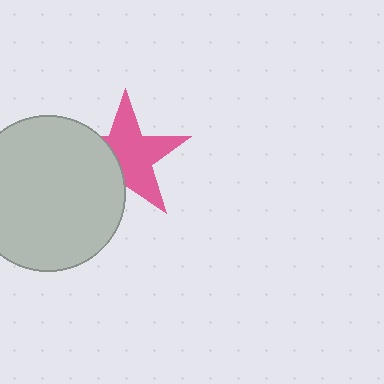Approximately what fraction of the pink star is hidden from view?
Roughly 36% of the pink star is hidden behind the light gray circle.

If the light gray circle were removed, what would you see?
You would see the complete pink star.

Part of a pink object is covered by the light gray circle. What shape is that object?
It is a star.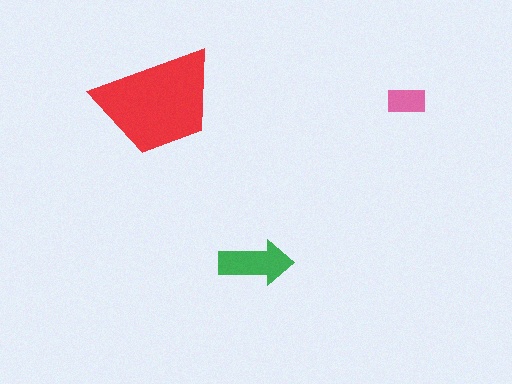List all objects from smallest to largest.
The pink rectangle, the green arrow, the red trapezoid.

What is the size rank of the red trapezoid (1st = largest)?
1st.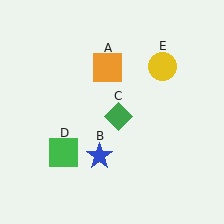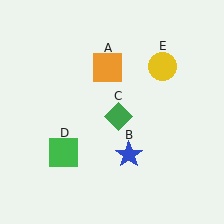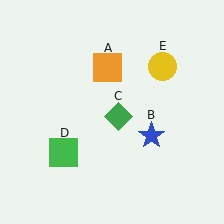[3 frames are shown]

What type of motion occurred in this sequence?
The blue star (object B) rotated counterclockwise around the center of the scene.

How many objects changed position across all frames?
1 object changed position: blue star (object B).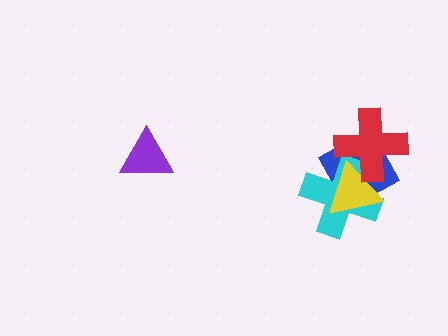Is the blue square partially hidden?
Yes, it is partially covered by another shape.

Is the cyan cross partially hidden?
Yes, it is partially covered by another shape.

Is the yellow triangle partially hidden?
Yes, it is partially covered by another shape.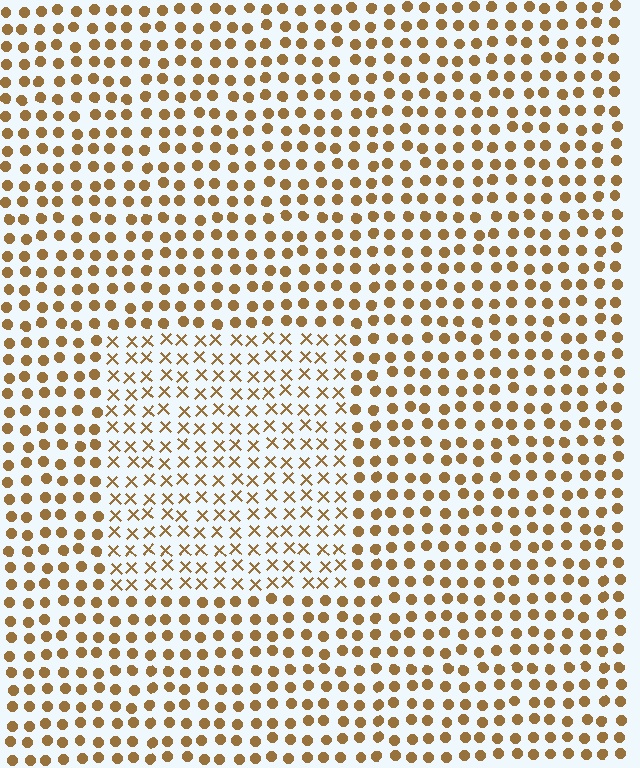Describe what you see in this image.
The image is filled with small brown elements arranged in a uniform grid. A rectangle-shaped region contains X marks, while the surrounding area contains circles. The boundary is defined purely by the change in element shape.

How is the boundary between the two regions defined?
The boundary is defined by a change in element shape: X marks inside vs. circles outside. All elements share the same color and spacing.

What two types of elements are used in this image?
The image uses X marks inside the rectangle region and circles outside it.